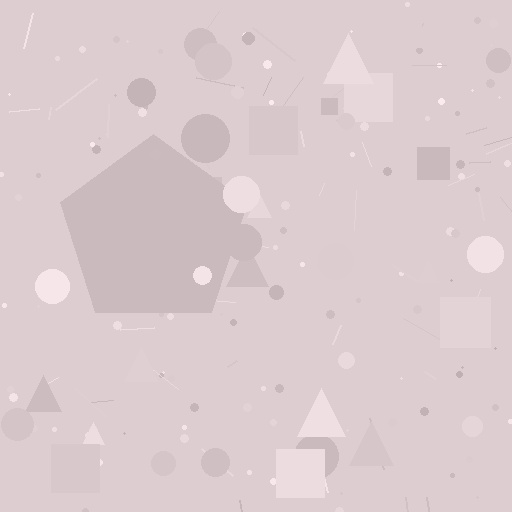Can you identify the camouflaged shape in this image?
The camouflaged shape is a pentagon.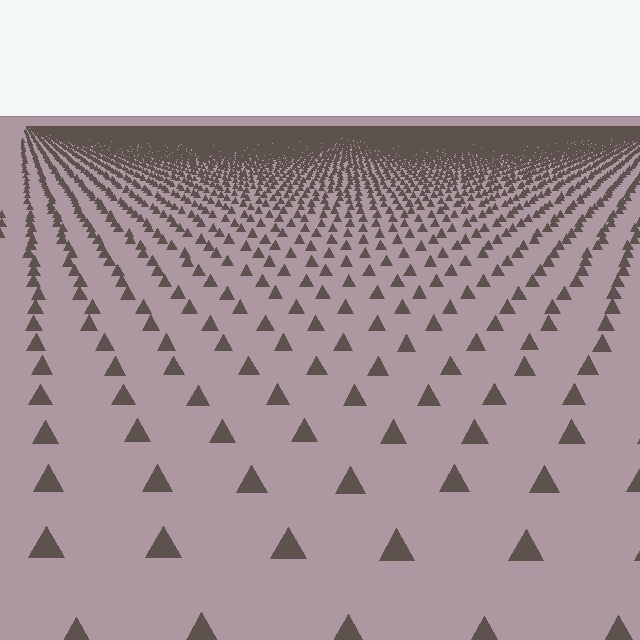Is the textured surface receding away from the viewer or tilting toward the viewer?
The surface is receding away from the viewer. Texture elements get smaller and denser toward the top.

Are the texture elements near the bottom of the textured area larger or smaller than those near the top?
Larger. Near the bottom, elements are closer to the viewer and appear at a bigger on-screen size.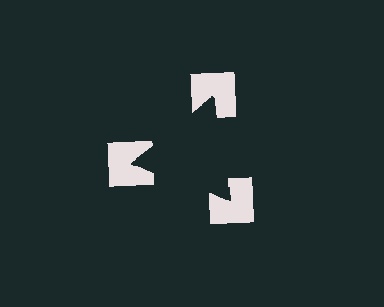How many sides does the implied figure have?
3 sides.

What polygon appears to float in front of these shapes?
An illusory triangle — its edges are inferred from the aligned wedge cuts in the notched squares, not physically drawn.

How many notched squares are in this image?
There are 3 — one at each vertex of the illusory triangle.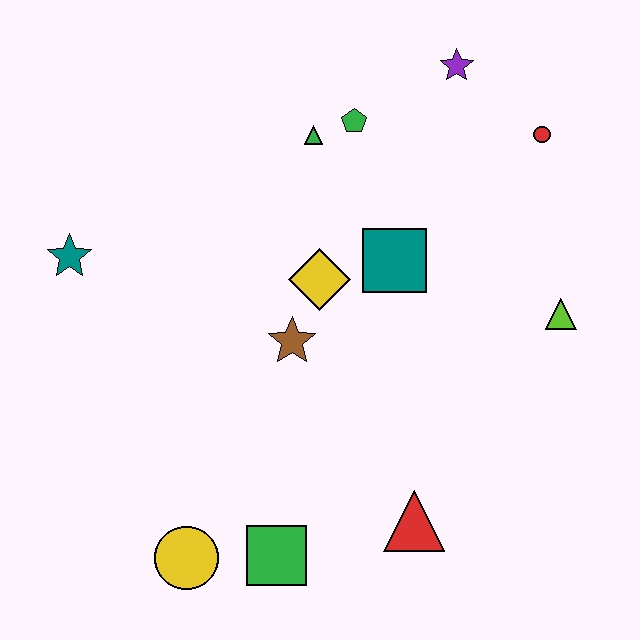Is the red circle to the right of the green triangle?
Yes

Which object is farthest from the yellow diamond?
The yellow circle is farthest from the yellow diamond.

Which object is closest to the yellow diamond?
The brown star is closest to the yellow diamond.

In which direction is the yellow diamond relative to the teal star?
The yellow diamond is to the right of the teal star.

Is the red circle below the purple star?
Yes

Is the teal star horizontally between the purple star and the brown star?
No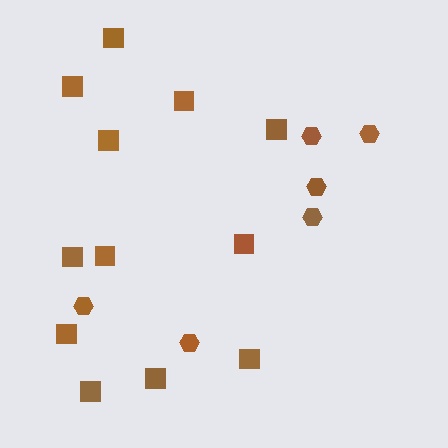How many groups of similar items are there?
There are 2 groups: one group of hexagons (6) and one group of squares (12).